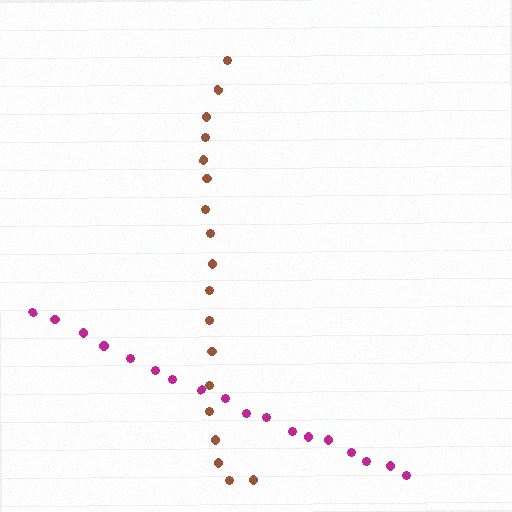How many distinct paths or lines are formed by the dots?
There are 2 distinct paths.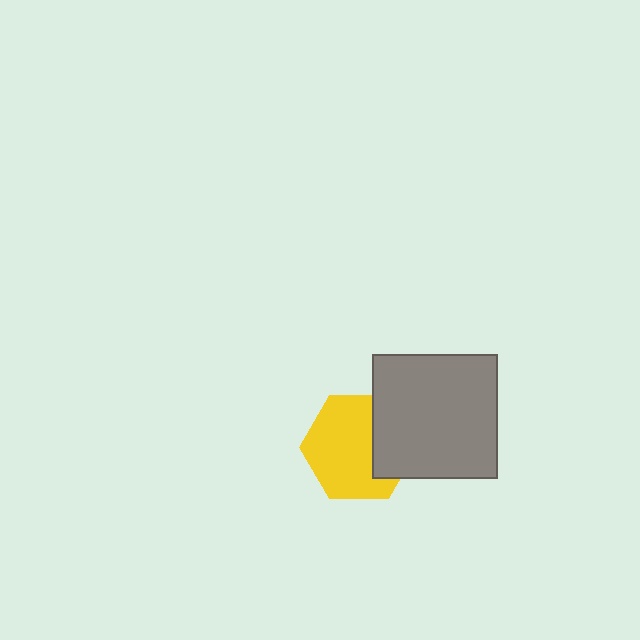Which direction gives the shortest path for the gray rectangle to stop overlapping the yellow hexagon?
Moving right gives the shortest separation.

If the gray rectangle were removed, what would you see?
You would see the complete yellow hexagon.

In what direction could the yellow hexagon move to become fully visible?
The yellow hexagon could move left. That would shift it out from behind the gray rectangle entirely.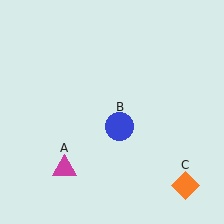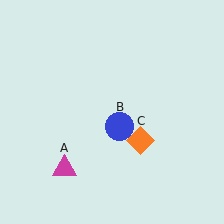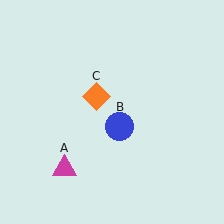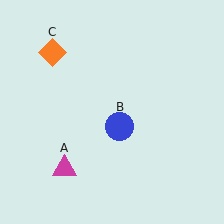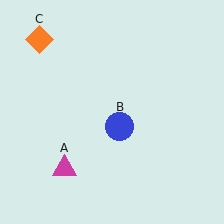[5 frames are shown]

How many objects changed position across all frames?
1 object changed position: orange diamond (object C).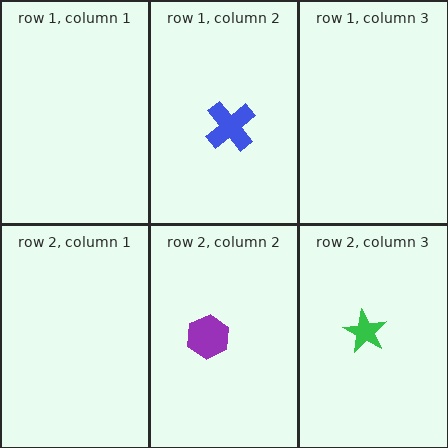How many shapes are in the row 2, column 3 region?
1.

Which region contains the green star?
The row 2, column 3 region.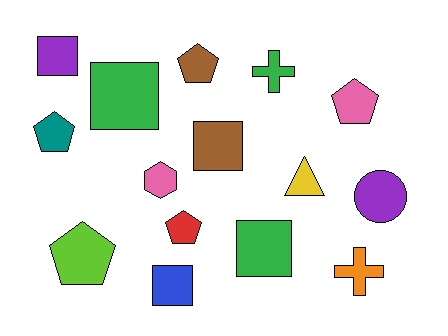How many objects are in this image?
There are 15 objects.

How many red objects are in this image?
There is 1 red object.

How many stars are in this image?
There are no stars.